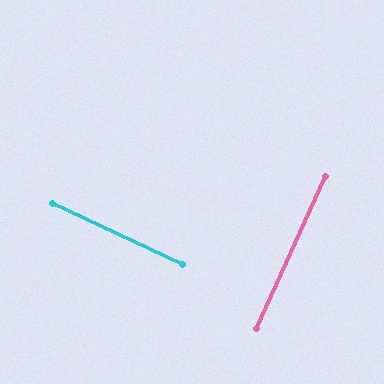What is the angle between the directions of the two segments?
Approximately 90 degrees.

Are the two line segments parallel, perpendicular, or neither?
Perpendicular — they meet at approximately 90°.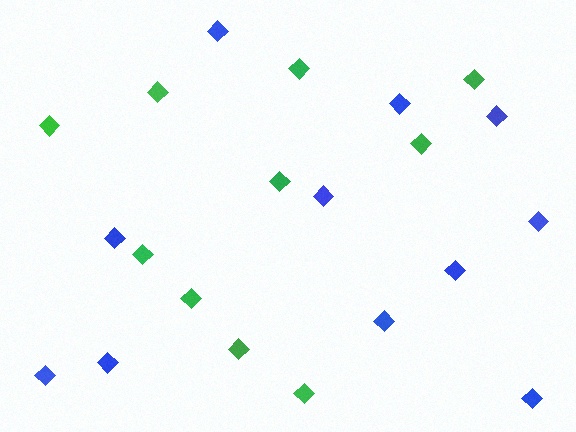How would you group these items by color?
There are 2 groups: one group of blue diamonds (11) and one group of green diamonds (10).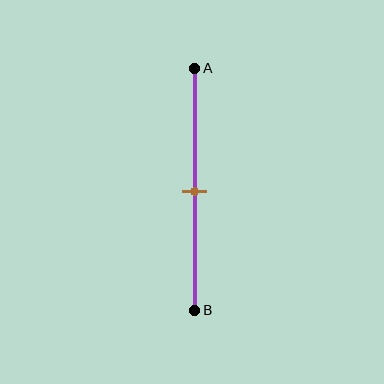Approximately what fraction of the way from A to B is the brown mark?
The brown mark is approximately 50% of the way from A to B.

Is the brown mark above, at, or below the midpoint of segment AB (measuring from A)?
The brown mark is approximately at the midpoint of segment AB.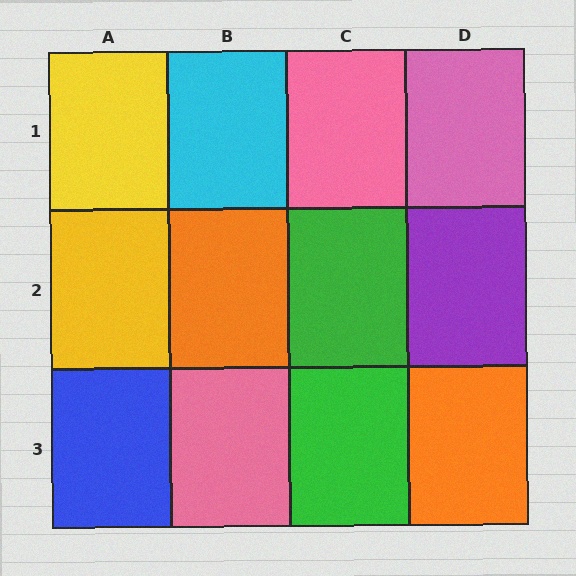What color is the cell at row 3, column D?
Orange.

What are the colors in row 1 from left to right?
Yellow, cyan, pink, pink.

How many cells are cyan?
1 cell is cyan.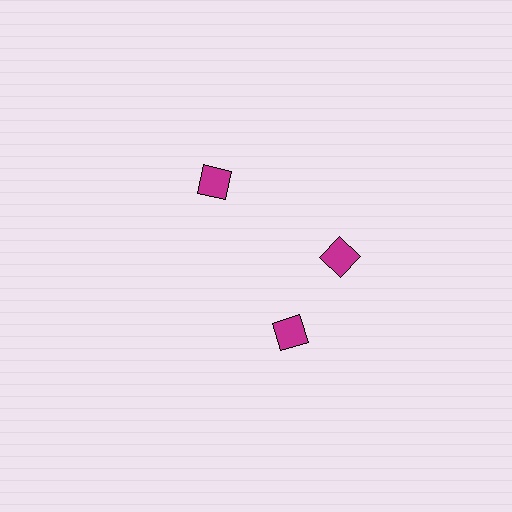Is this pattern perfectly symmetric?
No. The 3 magenta diamonds are arranged in a ring, but one element near the 7 o'clock position is rotated out of alignment along the ring, breaking the 3-fold rotational symmetry.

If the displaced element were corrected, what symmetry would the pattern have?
It would have 3-fold rotational symmetry — the pattern would map onto itself every 120 degrees.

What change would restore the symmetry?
The symmetry would be restored by rotating it back into even spacing with its neighbors so that all 3 diamonds sit at equal angles and equal distance from the center.